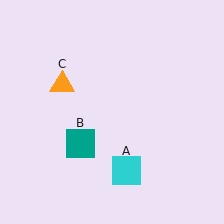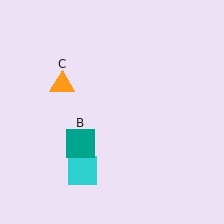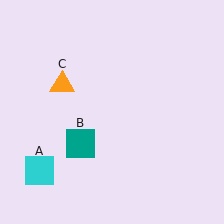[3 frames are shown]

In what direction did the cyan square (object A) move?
The cyan square (object A) moved left.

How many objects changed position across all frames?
1 object changed position: cyan square (object A).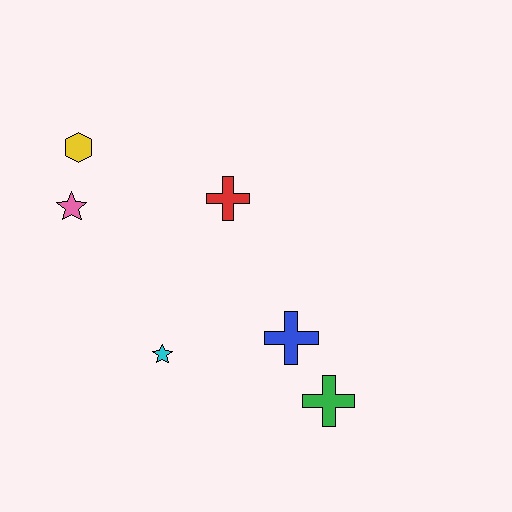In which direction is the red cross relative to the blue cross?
The red cross is above the blue cross.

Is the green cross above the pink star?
No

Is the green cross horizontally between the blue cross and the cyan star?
No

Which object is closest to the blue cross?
The green cross is closest to the blue cross.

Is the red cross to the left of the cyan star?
No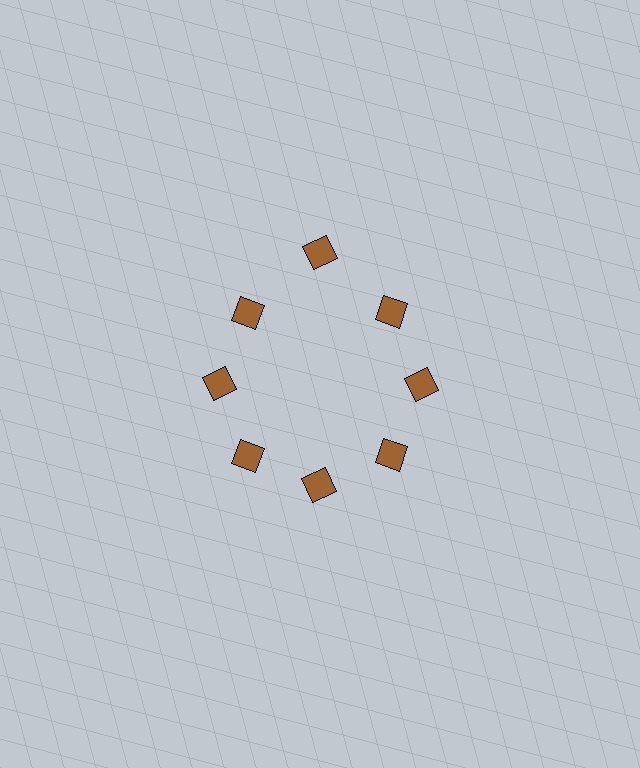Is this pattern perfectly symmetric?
No. The 8 brown diamonds are arranged in a ring, but one element near the 12 o'clock position is pushed outward from the center, breaking the 8-fold rotational symmetry.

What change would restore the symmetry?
The symmetry would be restored by moving it inward, back onto the ring so that all 8 diamonds sit at equal angles and equal distance from the center.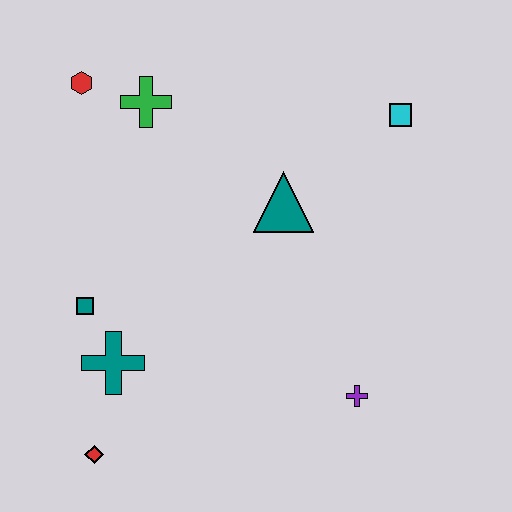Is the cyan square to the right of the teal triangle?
Yes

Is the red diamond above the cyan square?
No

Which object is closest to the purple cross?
The teal triangle is closest to the purple cross.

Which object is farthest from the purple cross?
The red hexagon is farthest from the purple cross.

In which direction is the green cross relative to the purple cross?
The green cross is above the purple cross.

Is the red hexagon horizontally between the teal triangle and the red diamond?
No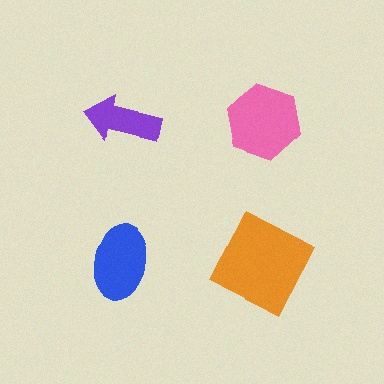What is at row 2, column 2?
An orange square.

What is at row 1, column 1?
A purple arrow.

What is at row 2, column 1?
A blue ellipse.